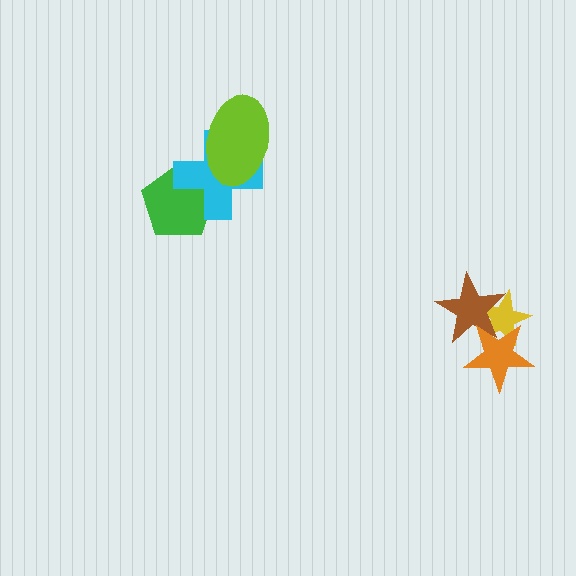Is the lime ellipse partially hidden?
No, no other shape covers it.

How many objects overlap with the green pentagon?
1 object overlaps with the green pentagon.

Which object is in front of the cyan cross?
The lime ellipse is in front of the cyan cross.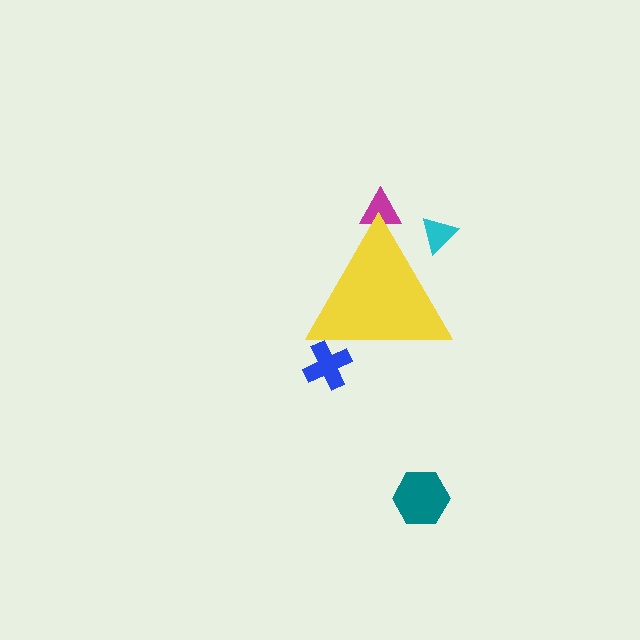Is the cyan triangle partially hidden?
Yes, the cyan triangle is partially hidden behind the yellow triangle.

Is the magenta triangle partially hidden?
Yes, the magenta triangle is partially hidden behind the yellow triangle.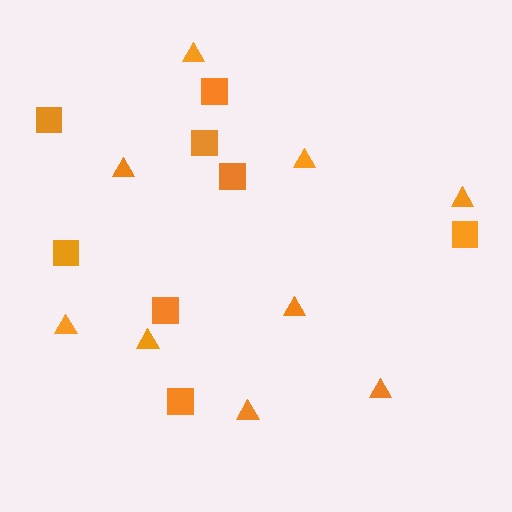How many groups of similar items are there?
There are 2 groups: one group of triangles (9) and one group of squares (8).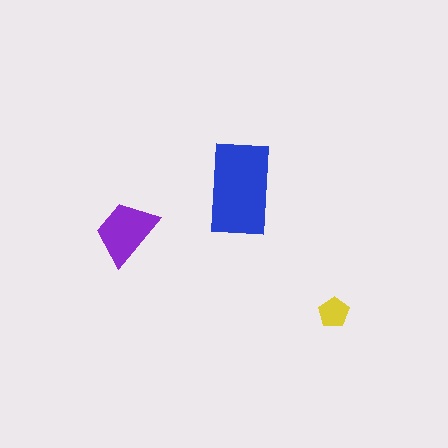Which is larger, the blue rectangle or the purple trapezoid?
The blue rectangle.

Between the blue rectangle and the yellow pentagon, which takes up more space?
The blue rectangle.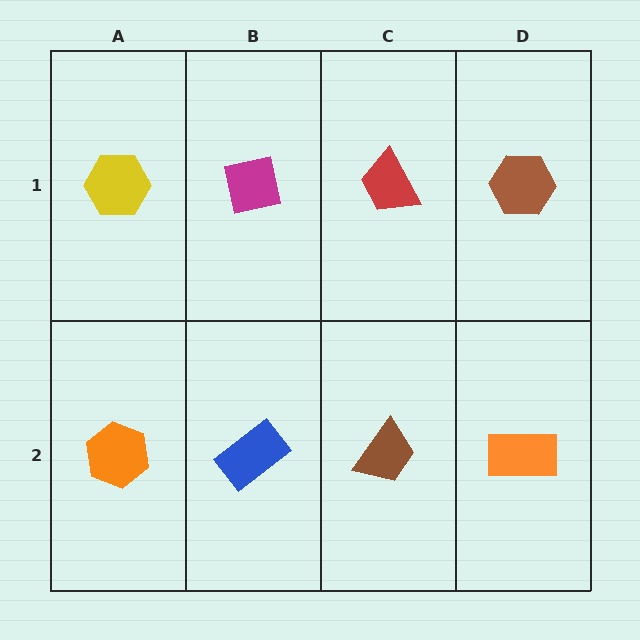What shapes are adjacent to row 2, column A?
A yellow hexagon (row 1, column A), a blue rectangle (row 2, column B).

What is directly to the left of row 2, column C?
A blue rectangle.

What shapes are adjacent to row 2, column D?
A brown hexagon (row 1, column D), a brown trapezoid (row 2, column C).